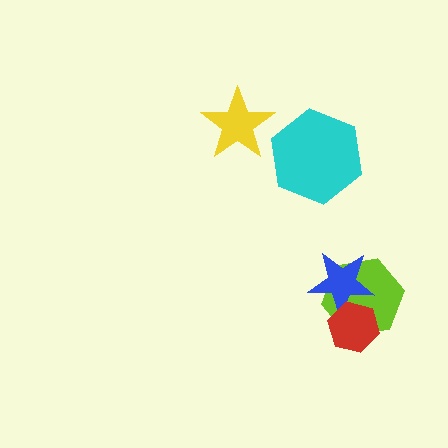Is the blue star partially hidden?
Yes, it is partially covered by another shape.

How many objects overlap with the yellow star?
0 objects overlap with the yellow star.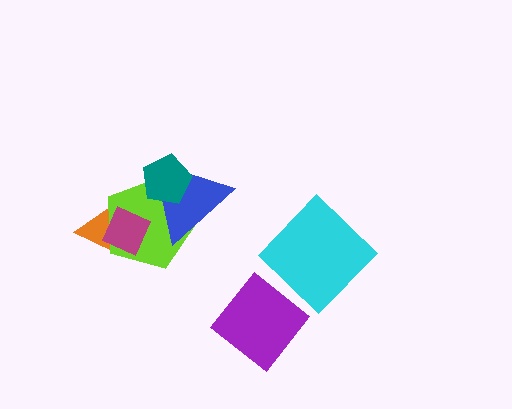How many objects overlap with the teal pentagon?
2 objects overlap with the teal pentagon.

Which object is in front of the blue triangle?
The teal pentagon is in front of the blue triangle.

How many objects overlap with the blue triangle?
2 objects overlap with the blue triangle.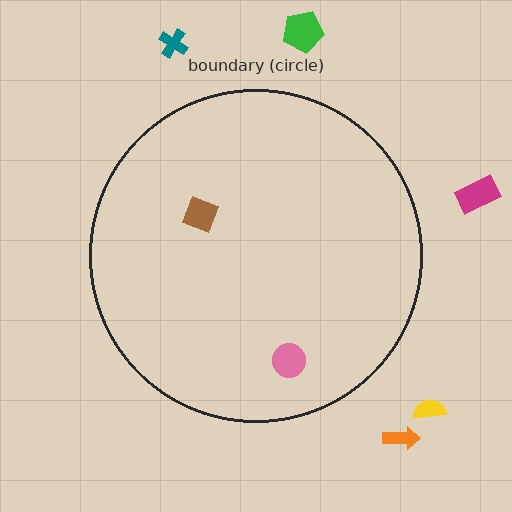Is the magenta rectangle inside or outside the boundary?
Outside.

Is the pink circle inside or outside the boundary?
Inside.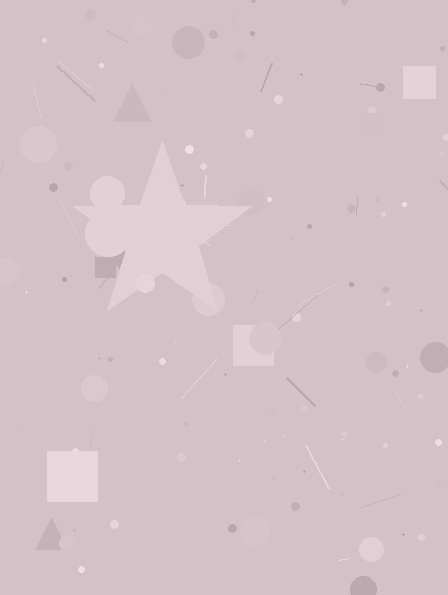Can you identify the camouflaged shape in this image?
The camouflaged shape is a star.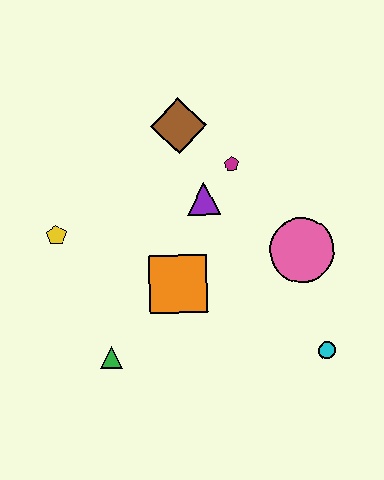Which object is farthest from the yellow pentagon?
The cyan circle is farthest from the yellow pentagon.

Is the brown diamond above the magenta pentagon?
Yes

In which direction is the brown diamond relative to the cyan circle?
The brown diamond is above the cyan circle.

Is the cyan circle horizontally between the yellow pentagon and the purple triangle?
No